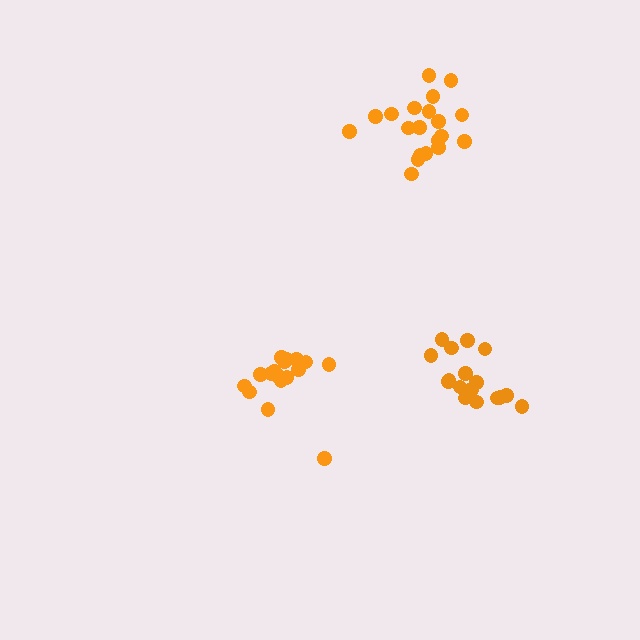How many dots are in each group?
Group 1: 20 dots, Group 2: 17 dots, Group 3: 17 dots (54 total).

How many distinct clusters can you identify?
There are 3 distinct clusters.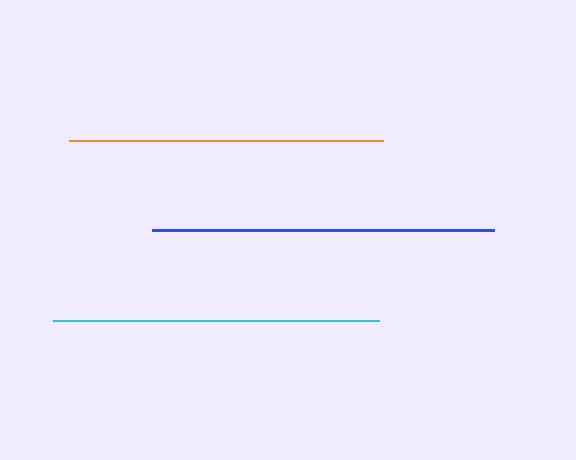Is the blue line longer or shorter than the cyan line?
The blue line is longer than the cyan line.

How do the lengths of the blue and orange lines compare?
The blue and orange lines are approximately the same length.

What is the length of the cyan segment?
The cyan segment is approximately 326 pixels long.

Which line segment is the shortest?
The orange line is the shortest at approximately 313 pixels.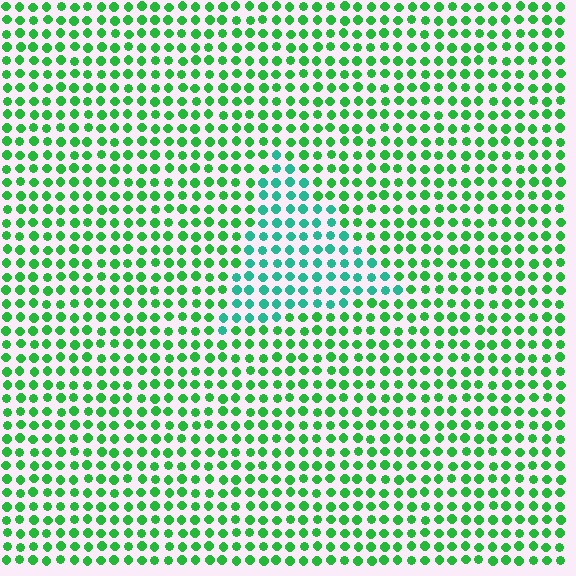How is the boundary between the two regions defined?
The boundary is defined purely by a slight shift in hue (about 37 degrees). Spacing, size, and orientation are identical on both sides.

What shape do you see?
I see a triangle.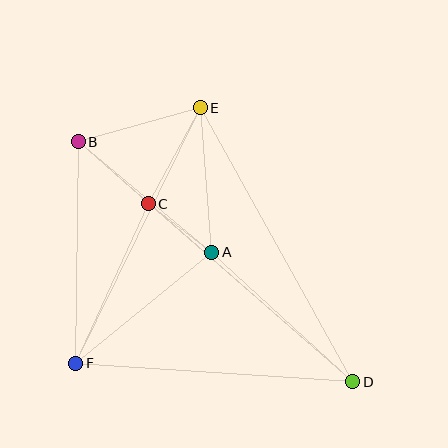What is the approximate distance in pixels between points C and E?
The distance between C and E is approximately 109 pixels.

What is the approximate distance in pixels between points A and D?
The distance between A and D is approximately 191 pixels.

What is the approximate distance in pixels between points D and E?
The distance between D and E is approximately 314 pixels.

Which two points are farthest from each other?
Points B and D are farthest from each other.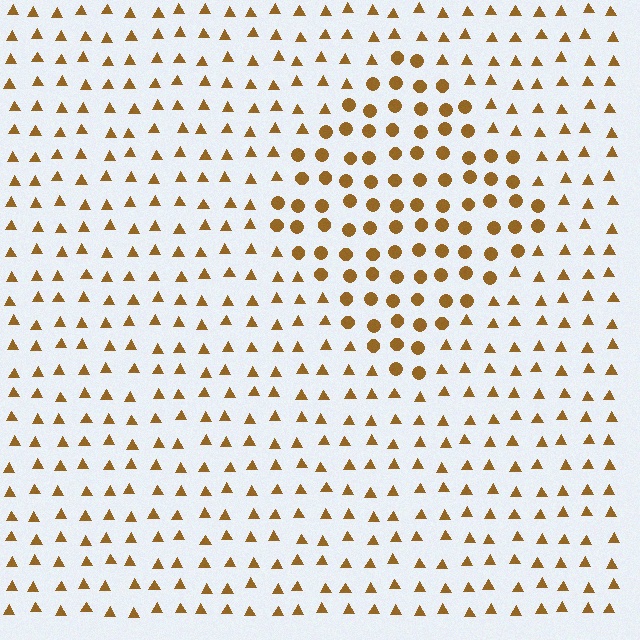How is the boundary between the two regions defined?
The boundary is defined by a change in element shape: circles inside vs. triangles outside. All elements share the same color and spacing.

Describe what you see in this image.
The image is filled with small brown elements arranged in a uniform grid. A diamond-shaped region contains circles, while the surrounding area contains triangles. The boundary is defined purely by the change in element shape.